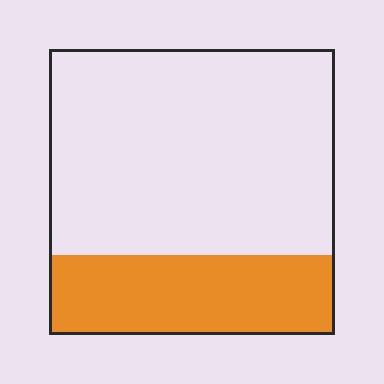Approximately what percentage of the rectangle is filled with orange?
Approximately 30%.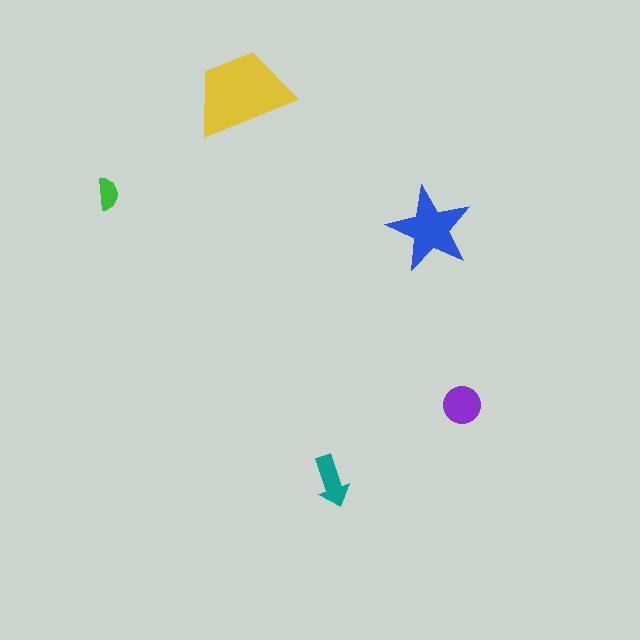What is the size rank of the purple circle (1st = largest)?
3rd.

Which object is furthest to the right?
The purple circle is rightmost.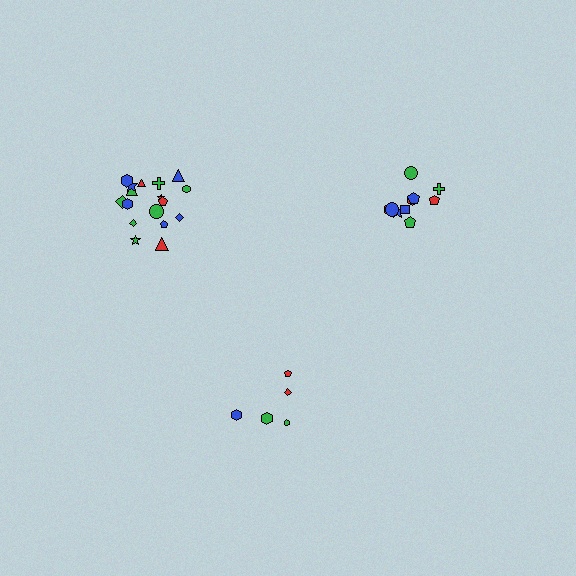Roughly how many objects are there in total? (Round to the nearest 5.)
Roughly 35 objects in total.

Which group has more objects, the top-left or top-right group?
The top-left group.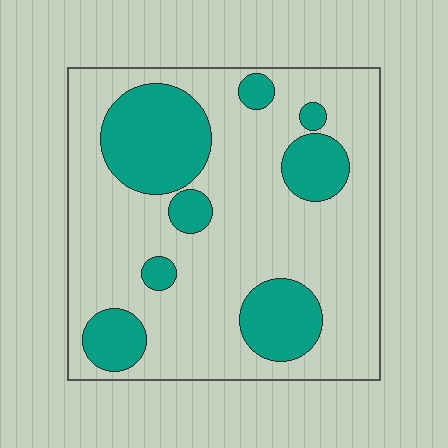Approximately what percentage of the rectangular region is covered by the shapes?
Approximately 25%.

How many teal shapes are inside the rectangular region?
8.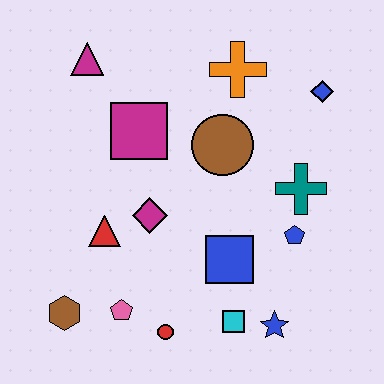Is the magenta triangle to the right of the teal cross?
No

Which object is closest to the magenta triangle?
The magenta square is closest to the magenta triangle.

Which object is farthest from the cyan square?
The magenta triangle is farthest from the cyan square.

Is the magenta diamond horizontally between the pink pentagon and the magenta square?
No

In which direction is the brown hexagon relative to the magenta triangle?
The brown hexagon is below the magenta triangle.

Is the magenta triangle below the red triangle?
No